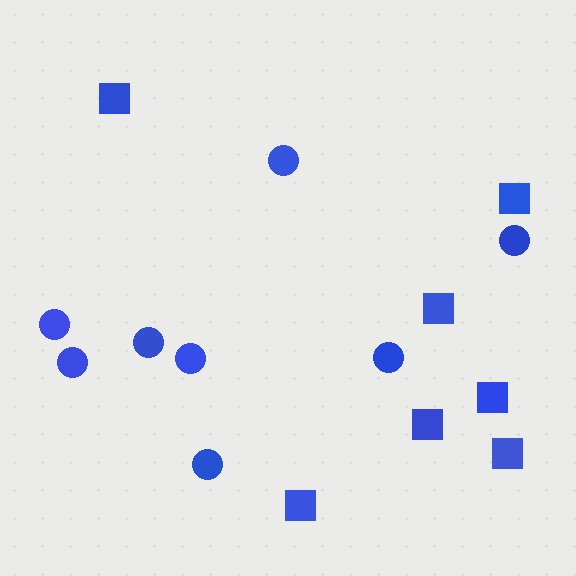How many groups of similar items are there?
There are 2 groups: one group of circles (8) and one group of squares (7).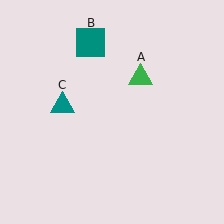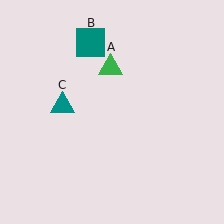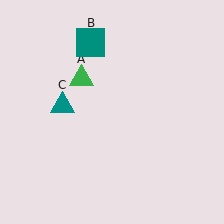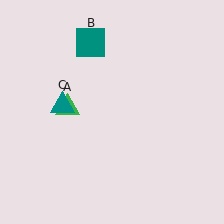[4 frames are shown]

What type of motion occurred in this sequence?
The green triangle (object A) rotated counterclockwise around the center of the scene.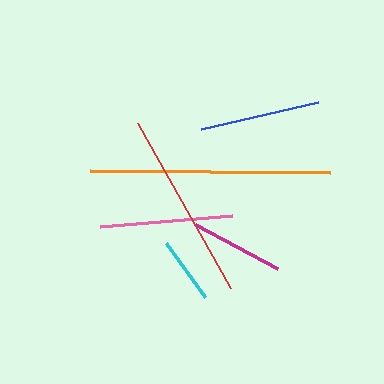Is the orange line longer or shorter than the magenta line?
The orange line is longer than the magenta line.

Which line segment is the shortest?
The cyan line is the shortest at approximately 67 pixels.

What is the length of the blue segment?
The blue segment is approximately 120 pixels long.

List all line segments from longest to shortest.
From longest to shortest: orange, red, pink, blue, magenta, cyan.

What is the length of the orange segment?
The orange segment is approximately 240 pixels long.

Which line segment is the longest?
The orange line is the longest at approximately 240 pixels.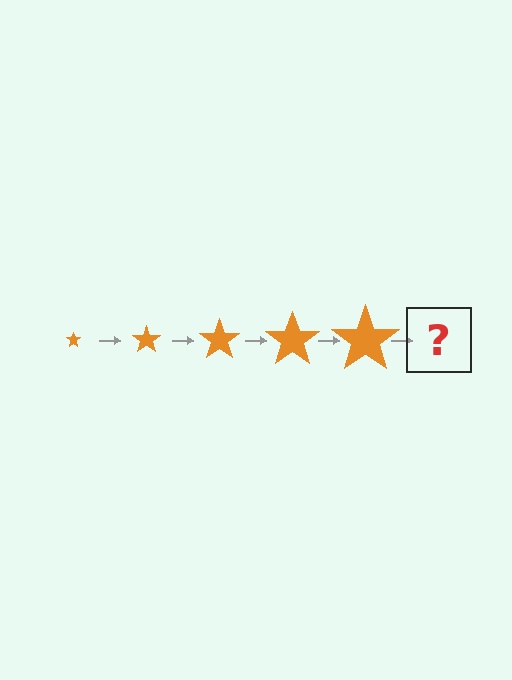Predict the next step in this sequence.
The next step is an orange star, larger than the previous one.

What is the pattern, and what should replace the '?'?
The pattern is that the star gets progressively larger each step. The '?' should be an orange star, larger than the previous one.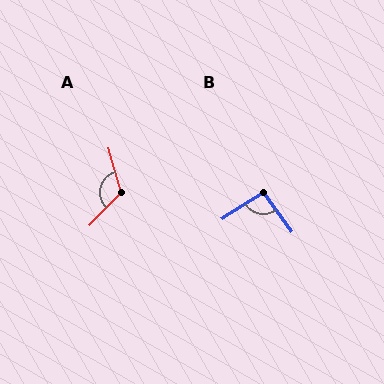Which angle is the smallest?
B, at approximately 93 degrees.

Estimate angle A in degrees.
Approximately 120 degrees.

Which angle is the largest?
A, at approximately 120 degrees.